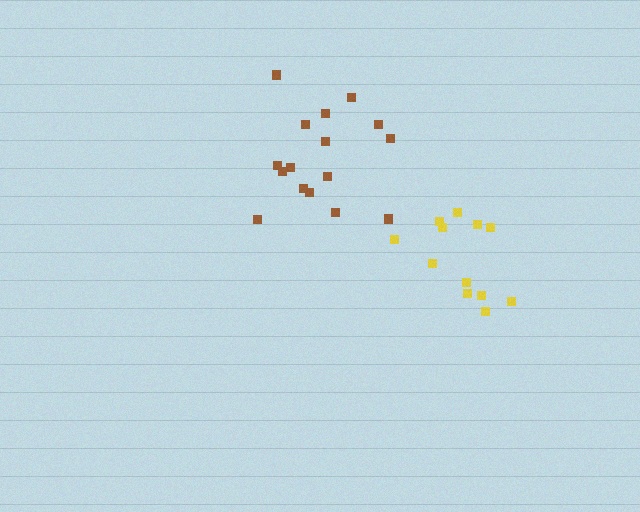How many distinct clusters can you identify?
There are 2 distinct clusters.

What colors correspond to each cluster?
The clusters are colored: yellow, brown.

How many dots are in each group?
Group 1: 12 dots, Group 2: 16 dots (28 total).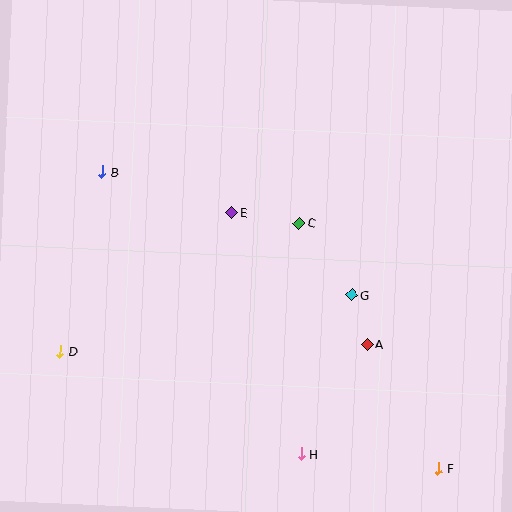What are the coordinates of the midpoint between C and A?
The midpoint between C and A is at (333, 284).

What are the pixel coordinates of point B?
Point B is at (102, 172).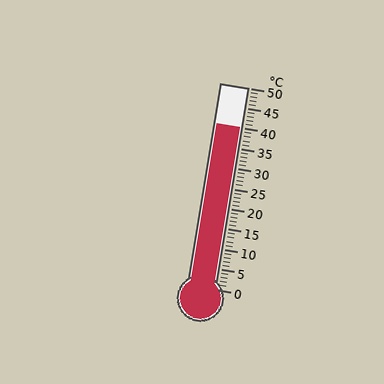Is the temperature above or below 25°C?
The temperature is above 25°C.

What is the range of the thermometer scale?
The thermometer scale ranges from 0°C to 50°C.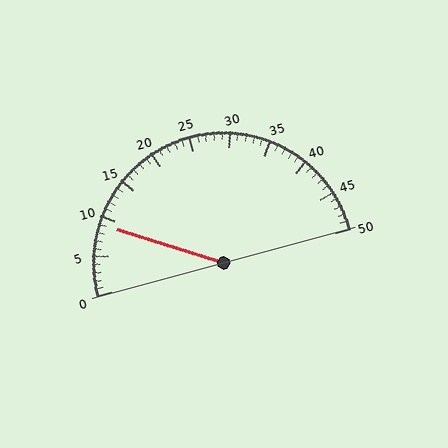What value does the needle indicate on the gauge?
The needle indicates approximately 9.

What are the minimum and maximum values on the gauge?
The gauge ranges from 0 to 50.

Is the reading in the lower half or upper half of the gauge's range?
The reading is in the lower half of the range (0 to 50).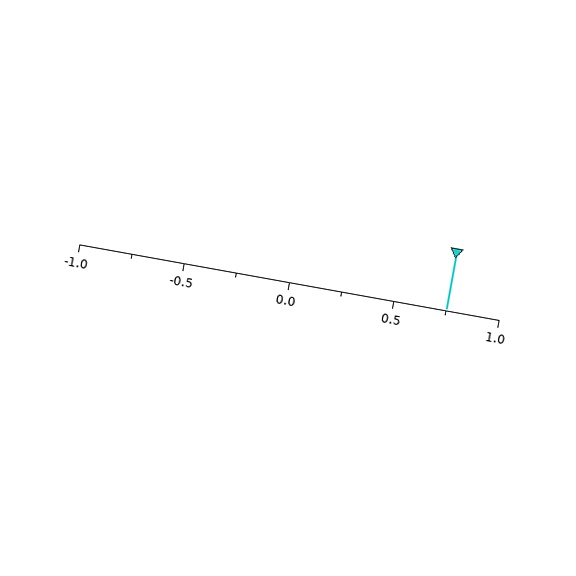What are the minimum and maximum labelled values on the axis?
The axis runs from -1.0 to 1.0.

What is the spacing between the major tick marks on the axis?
The major ticks are spaced 0.5 apart.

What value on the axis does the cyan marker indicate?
The marker indicates approximately 0.75.